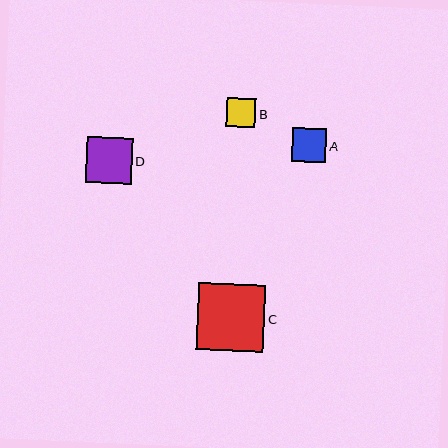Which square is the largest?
Square C is the largest with a size of approximately 67 pixels.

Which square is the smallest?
Square B is the smallest with a size of approximately 30 pixels.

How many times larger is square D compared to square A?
Square D is approximately 1.4 times the size of square A.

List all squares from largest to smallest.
From largest to smallest: C, D, A, B.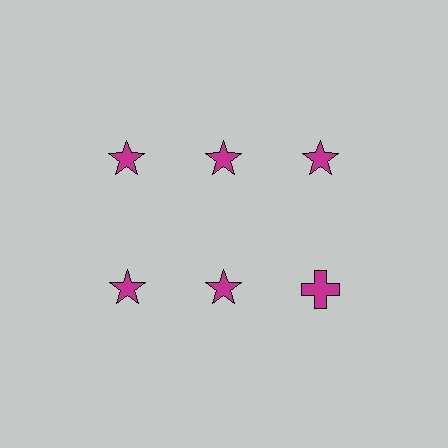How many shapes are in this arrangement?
There are 6 shapes arranged in a grid pattern.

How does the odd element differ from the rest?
It has a different shape: cross instead of star.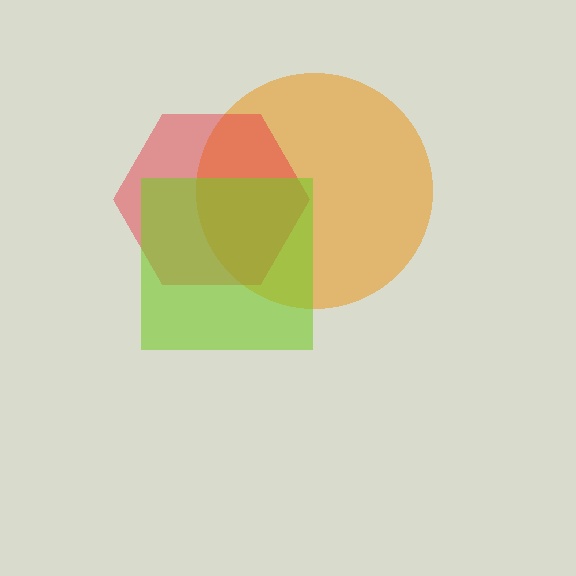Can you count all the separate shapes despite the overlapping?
Yes, there are 3 separate shapes.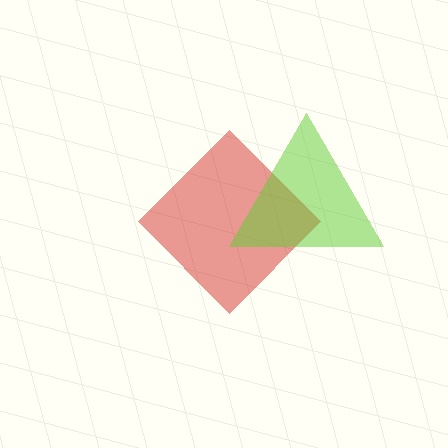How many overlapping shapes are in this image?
There are 2 overlapping shapes in the image.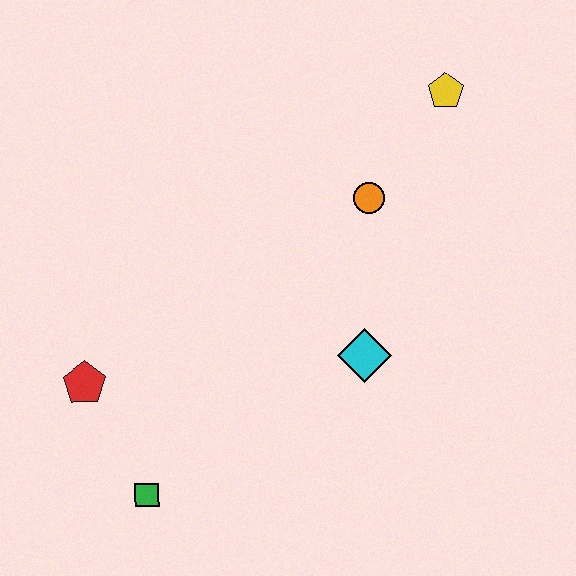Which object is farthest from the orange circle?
The green square is farthest from the orange circle.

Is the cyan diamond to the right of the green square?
Yes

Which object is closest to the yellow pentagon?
The orange circle is closest to the yellow pentagon.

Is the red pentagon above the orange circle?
No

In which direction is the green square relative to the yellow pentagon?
The green square is below the yellow pentagon.